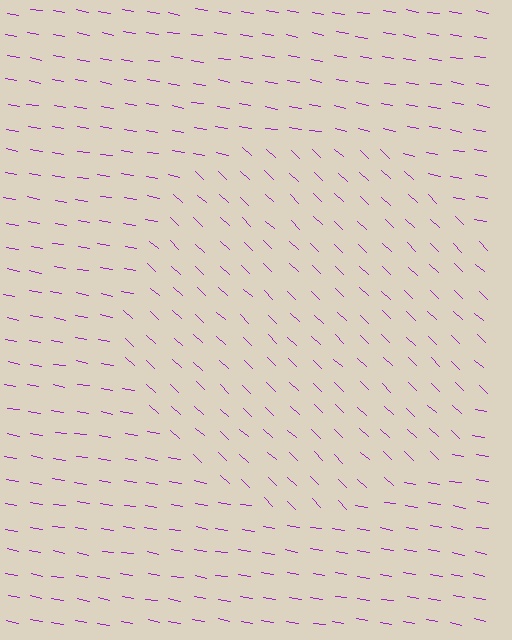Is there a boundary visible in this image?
Yes, there is a texture boundary formed by a change in line orientation.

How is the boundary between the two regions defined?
The boundary is defined purely by a change in line orientation (approximately 33 degrees difference). All lines are the same color and thickness.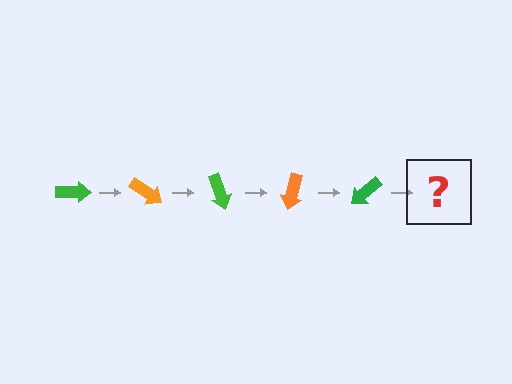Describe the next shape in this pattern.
It should be an orange arrow, rotated 175 degrees from the start.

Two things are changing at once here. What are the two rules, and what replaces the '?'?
The two rules are that it rotates 35 degrees each step and the color cycles through green and orange. The '?' should be an orange arrow, rotated 175 degrees from the start.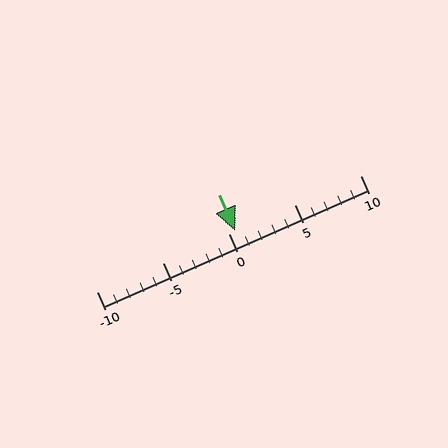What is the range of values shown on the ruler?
The ruler shows values from -10 to 10.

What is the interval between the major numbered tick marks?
The major tick marks are spaced 5 units apart.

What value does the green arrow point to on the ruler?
The green arrow points to approximately 0.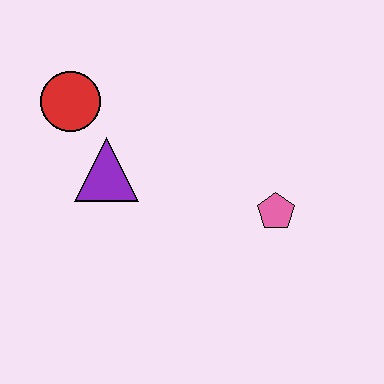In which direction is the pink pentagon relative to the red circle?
The pink pentagon is to the right of the red circle.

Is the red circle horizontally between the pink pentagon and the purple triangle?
No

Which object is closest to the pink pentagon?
The purple triangle is closest to the pink pentagon.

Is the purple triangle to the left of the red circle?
No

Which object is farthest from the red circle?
The pink pentagon is farthest from the red circle.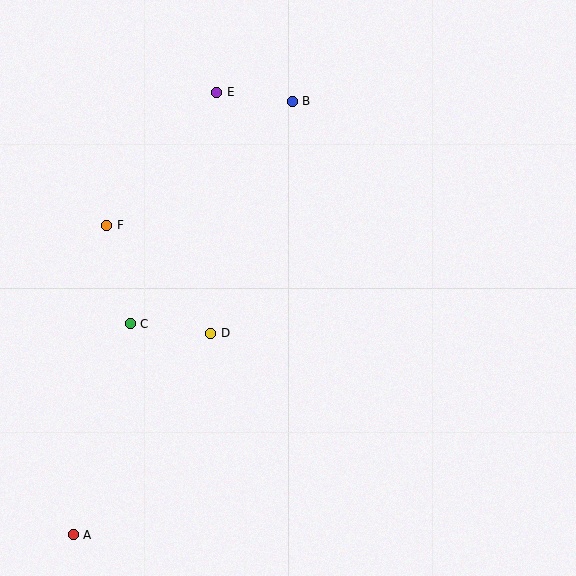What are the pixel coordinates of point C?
Point C is at (130, 324).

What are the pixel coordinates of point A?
Point A is at (73, 535).